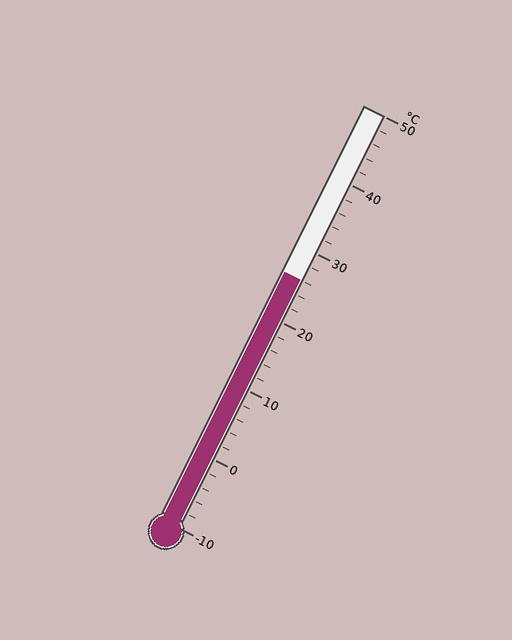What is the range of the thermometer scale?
The thermometer scale ranges from -10°C to 50°C.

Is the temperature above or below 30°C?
The temperature is below 30°C.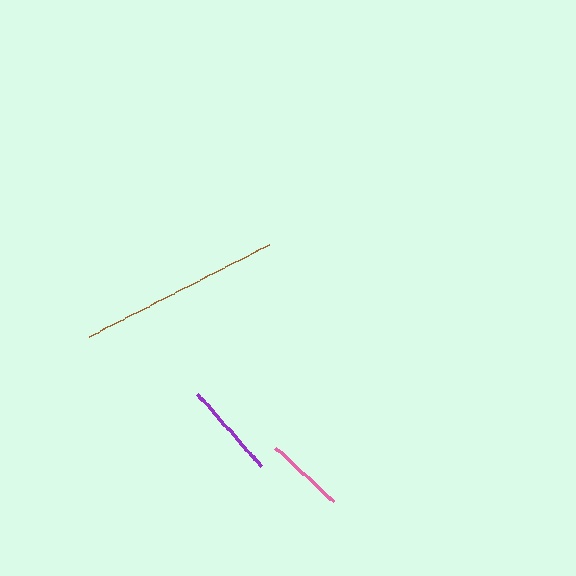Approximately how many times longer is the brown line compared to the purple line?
The brown line is approximately 2.1 times the length of the purple line.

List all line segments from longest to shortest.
From longest to shortest: brown, purple, pink.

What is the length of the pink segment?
The pink segment is approximately 79 pixels long.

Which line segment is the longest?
The brown line is the longest at approximately 203 pixels.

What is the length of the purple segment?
The purple segment is approximately 97 pixels long.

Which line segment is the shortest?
The pink line is the shortest at approximately 79 pixels.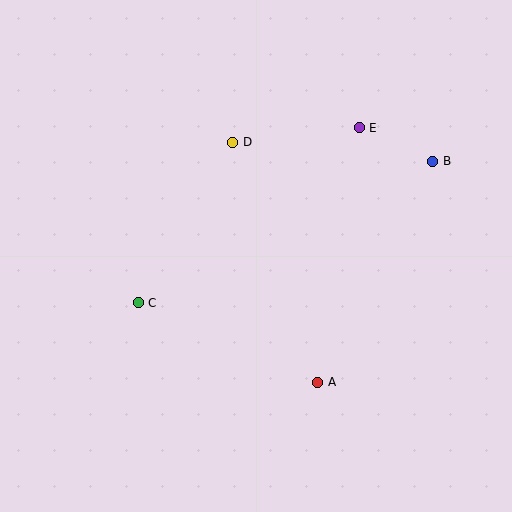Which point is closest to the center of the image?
Point D at (233, 142) is closest to the center.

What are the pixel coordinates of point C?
Point C is at (138, 303).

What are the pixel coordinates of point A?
Point A is at (318, 382).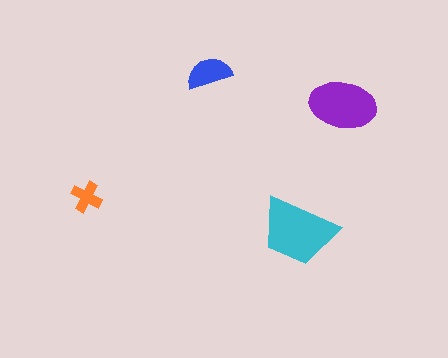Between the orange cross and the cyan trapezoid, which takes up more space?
The cyan trapezoid.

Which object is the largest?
The cyan trapezoid.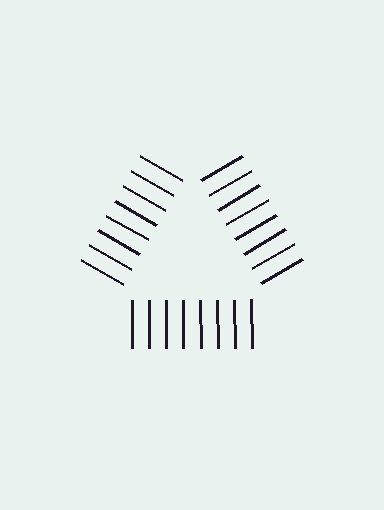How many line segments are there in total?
24 — 8 along each of the 3 edges.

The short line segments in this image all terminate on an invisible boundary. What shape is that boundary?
An illusory triangle — the line segments terminate on its edges but no continuous stroke is drawn.